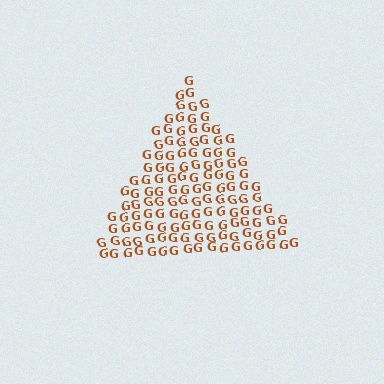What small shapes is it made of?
It is made of small letter G's.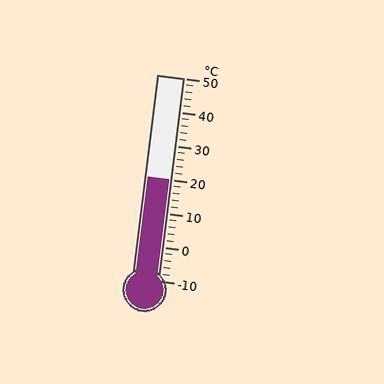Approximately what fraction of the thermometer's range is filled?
The thermometer is filled to approximately 50% of its range.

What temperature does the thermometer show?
The thermometer shows approximately 20°C.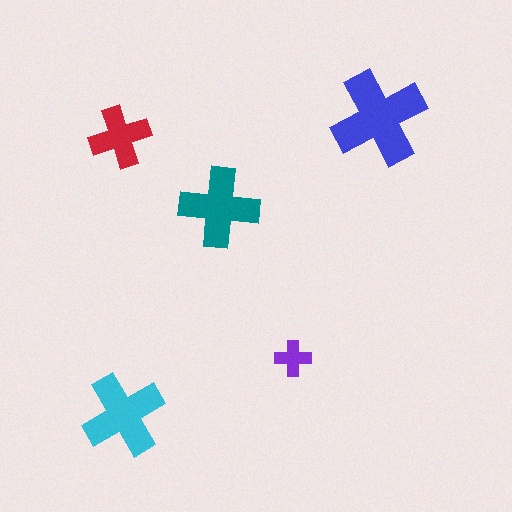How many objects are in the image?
There are 5 objects in the image.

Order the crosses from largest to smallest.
the blue one, the cyan one, the teal one, the red one, the purple one.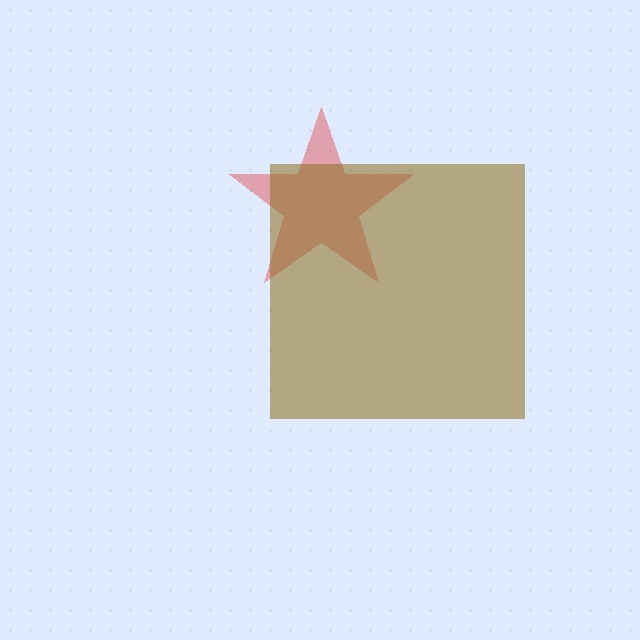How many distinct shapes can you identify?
There are 2 distinct shapes: a red star, a brown square.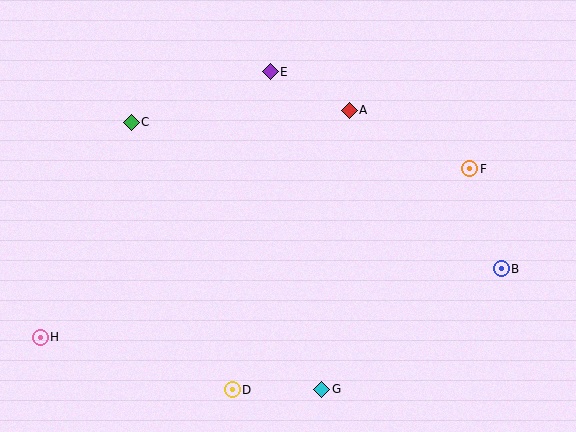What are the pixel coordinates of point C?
Point C is at (131, 122).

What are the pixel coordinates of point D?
Point D is at (232, 390).